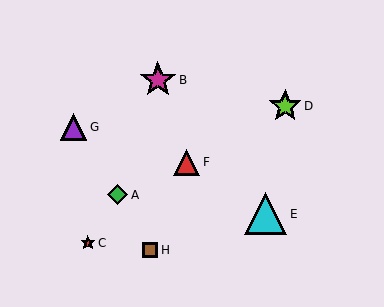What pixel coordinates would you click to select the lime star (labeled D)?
Click at (285, 106) to select the lime star D.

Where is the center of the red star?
The center of the red star is at (88, 243).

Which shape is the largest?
The cyan triangle (labeled E) is the largest.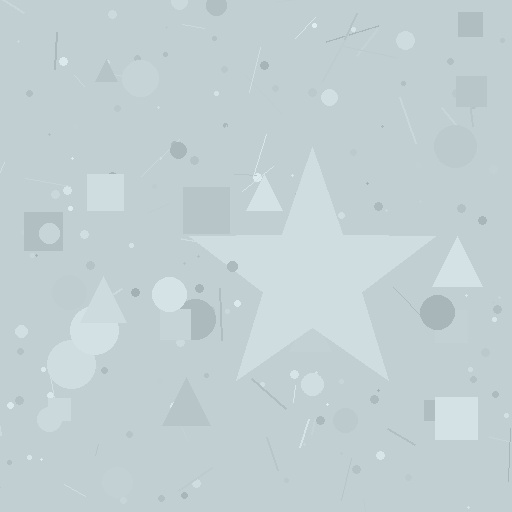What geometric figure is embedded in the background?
A star is embedded in the background.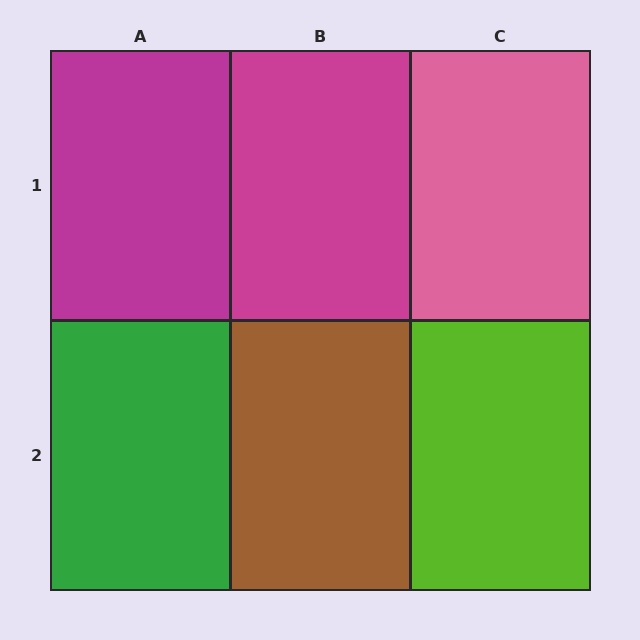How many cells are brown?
1 cell is brown.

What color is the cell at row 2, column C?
Lime.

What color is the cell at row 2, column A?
Green.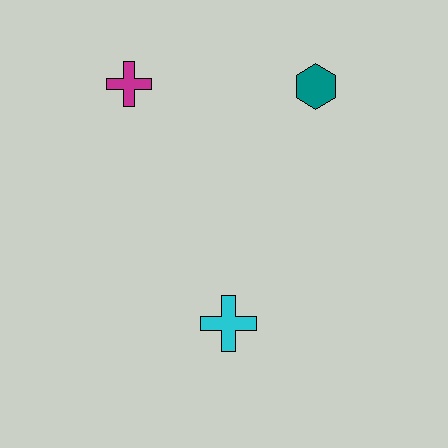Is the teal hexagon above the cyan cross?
Yes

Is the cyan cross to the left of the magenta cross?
No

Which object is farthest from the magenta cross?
The cyan cross is farthest from the magenta cross.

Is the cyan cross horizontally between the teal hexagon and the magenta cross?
Yes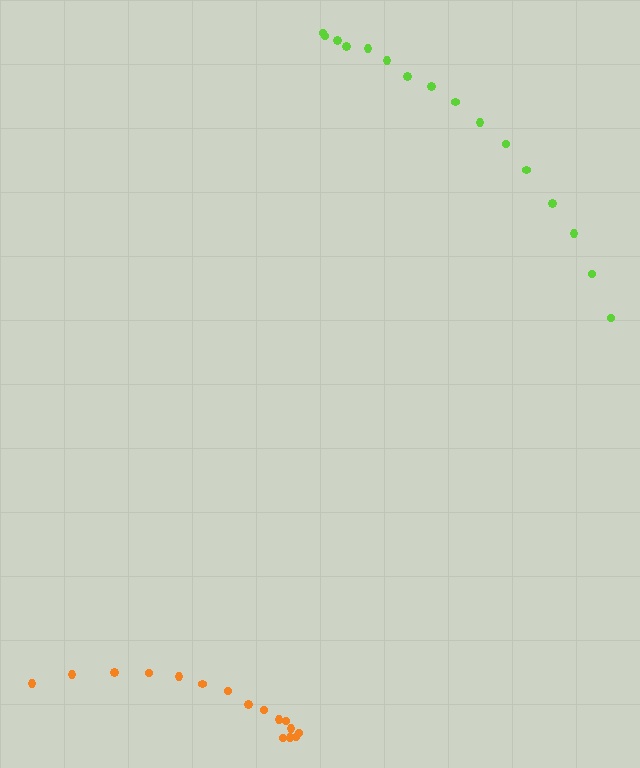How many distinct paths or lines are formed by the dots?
There are 2 distinct paths.